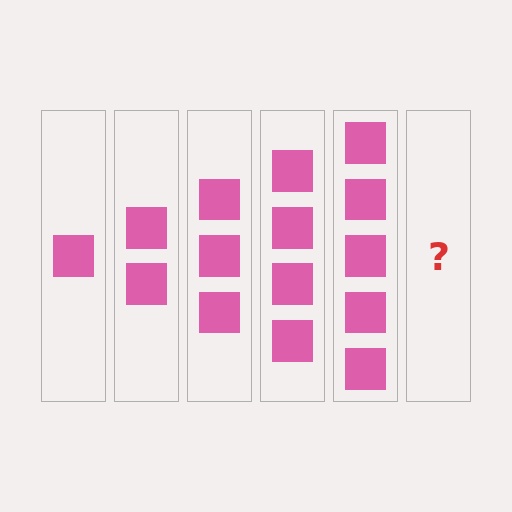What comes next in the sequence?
The next element should be 6 squares.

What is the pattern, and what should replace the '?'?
The pattern is that each step adds one more square. The '?' should be 6 squares.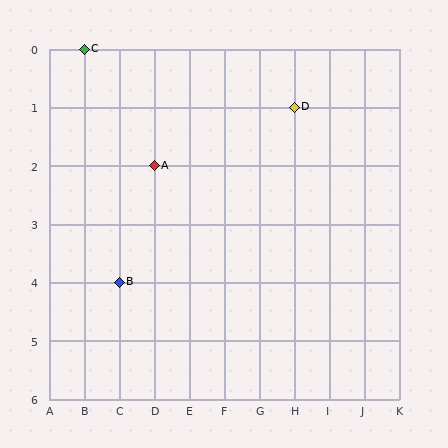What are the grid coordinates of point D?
Point D is at grid coordinates (H, 1).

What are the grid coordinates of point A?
Point A is at grid coordinates (D, 2).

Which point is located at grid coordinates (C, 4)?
Point B is at (C, 4).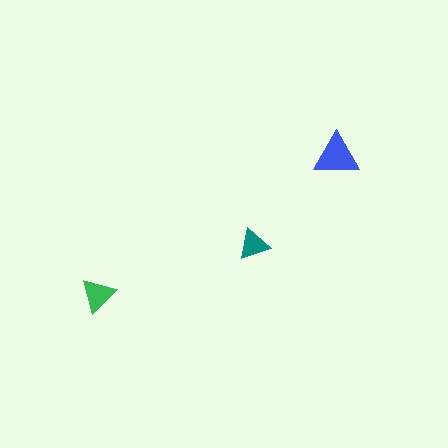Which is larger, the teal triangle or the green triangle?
The green one.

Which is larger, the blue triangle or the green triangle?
The blue one.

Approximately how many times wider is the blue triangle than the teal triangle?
About 1.5 times wider.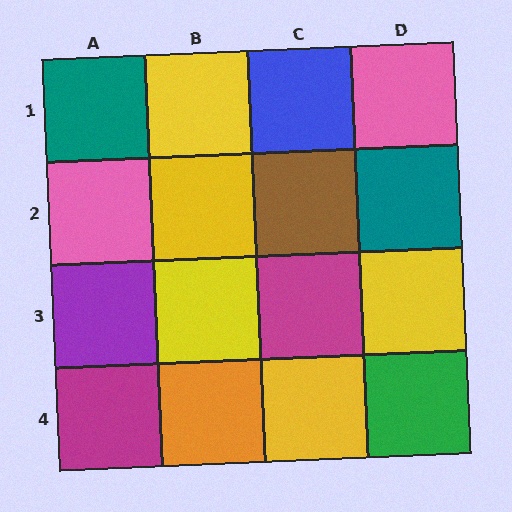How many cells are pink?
2 cells are pink.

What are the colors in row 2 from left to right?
Pink, yellow, brown, teal.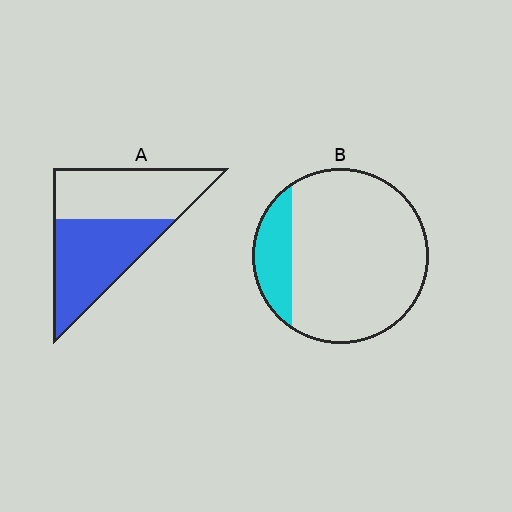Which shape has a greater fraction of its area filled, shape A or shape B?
Shape A.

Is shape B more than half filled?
No.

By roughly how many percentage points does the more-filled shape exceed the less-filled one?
By roughly 35 percentage points (A over B).